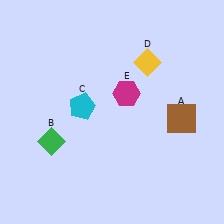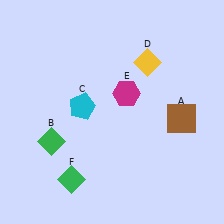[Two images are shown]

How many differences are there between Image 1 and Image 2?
There is 1 difference between the two images.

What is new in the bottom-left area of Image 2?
A green diamond (F) was added in the bottom-left area of Image 2.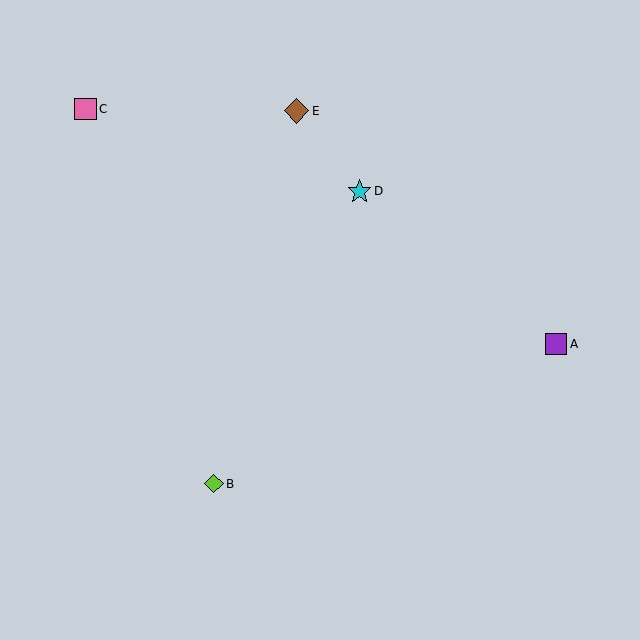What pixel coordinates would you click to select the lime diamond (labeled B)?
Click at (214, 484) to select the lime diamond B.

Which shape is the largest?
The brown diamond (labeled E) is the largest.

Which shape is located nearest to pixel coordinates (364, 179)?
The cyan star (labeled D) at (360, 191) is nearest to that location.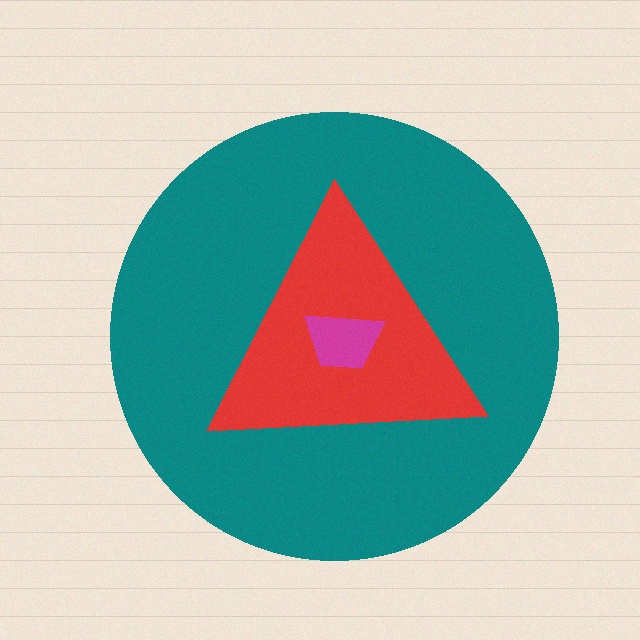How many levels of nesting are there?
3.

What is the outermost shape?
The teal circle.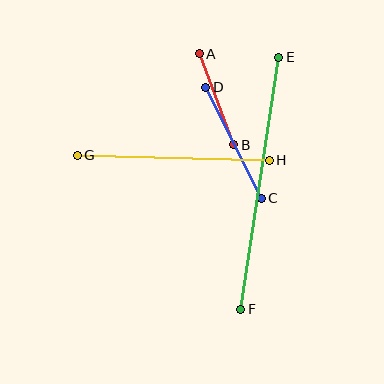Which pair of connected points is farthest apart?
Points E and F are farthest apart.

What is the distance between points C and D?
The distance is approximately 124 pixels.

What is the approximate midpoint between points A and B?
The midpoint is at approximately (216, 99) pixels.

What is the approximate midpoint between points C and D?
The midpoint is at approximately (233, 143) pixels.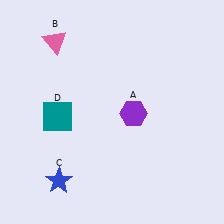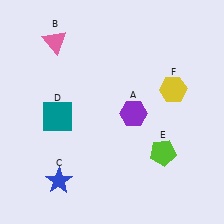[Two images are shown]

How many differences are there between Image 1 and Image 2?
There are 2 differences between the two images.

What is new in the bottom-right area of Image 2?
A lime pentagon (E) was added in the bottom-right area of Image 2.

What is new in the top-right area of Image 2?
A yellow hexagon (F) was added in the top-right area of Image 2.